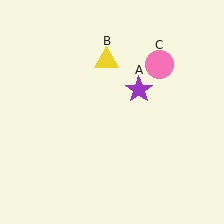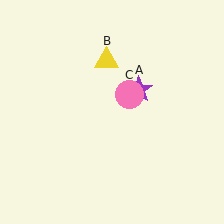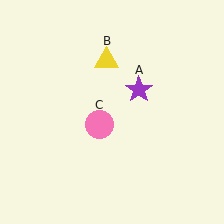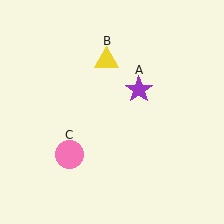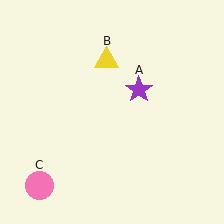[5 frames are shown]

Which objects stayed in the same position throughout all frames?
Purple star (object A) and yellow triangle (object B) remained stationary.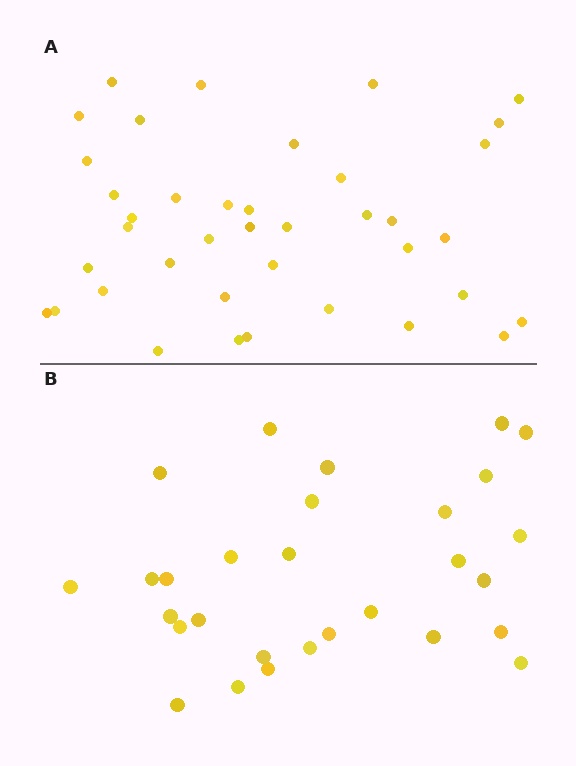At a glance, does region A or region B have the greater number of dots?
Region A (the top region) has more dots.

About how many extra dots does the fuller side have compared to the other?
Region A has roughly 10 or so more dots than region B.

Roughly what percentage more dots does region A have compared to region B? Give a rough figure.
About 35% more.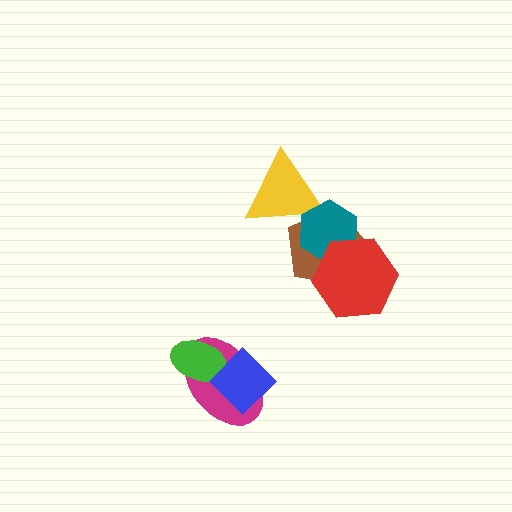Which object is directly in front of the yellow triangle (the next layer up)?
The brown pentagon is directly in front of the yellow triangle.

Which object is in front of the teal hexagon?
The red hexagon is in front of the teal hexagon.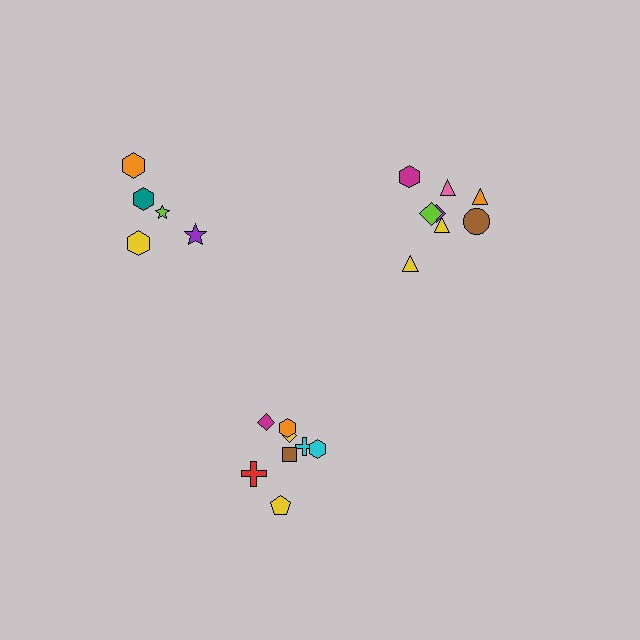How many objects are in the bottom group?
There are 8 objects.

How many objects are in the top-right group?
There are 8 objects.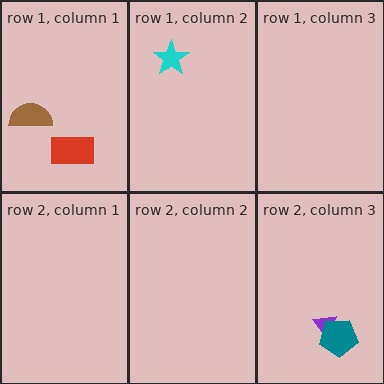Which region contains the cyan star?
The row 1, column 2 region.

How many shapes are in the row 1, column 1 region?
2.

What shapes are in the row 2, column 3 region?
The purple triangle, the teal pentagon.